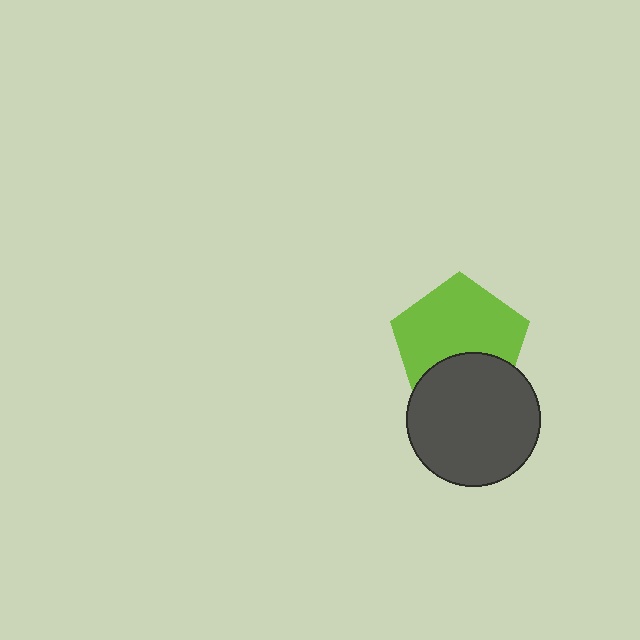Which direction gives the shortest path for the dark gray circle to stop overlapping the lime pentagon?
Moving down gives the shortest separation.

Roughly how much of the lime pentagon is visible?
Most of it is visible (roughly 67%).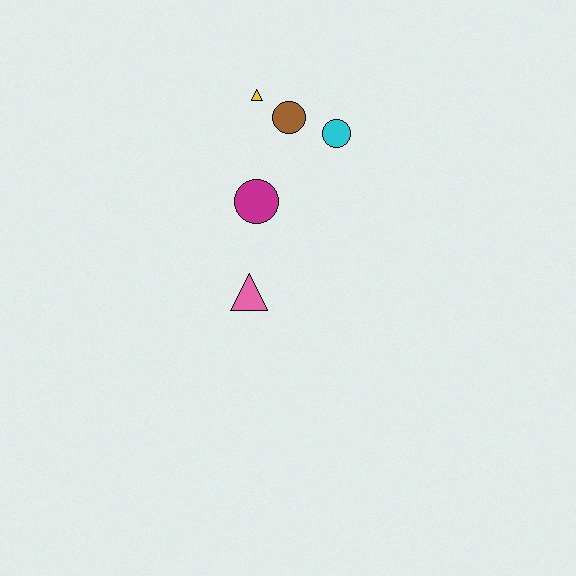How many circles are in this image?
There are 3 circles.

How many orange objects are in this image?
There are no orange objects.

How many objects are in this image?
There are 5 objects.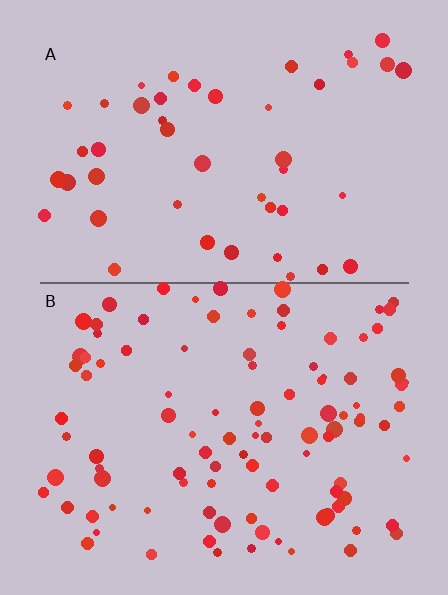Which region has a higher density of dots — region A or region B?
B (the bottom).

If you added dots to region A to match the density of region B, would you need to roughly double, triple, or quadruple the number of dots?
Approximately double.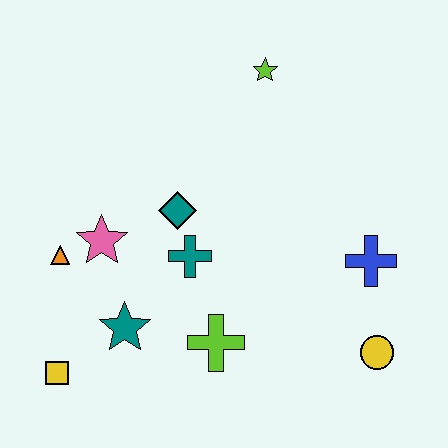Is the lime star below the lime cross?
No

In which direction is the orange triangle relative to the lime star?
The orange triangle is to the left of the lime star.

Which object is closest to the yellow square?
The teal star is closest to the yellow square.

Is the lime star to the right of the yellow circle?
No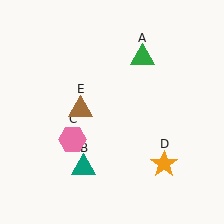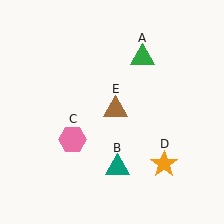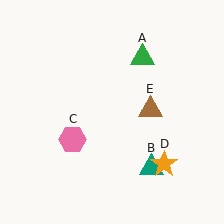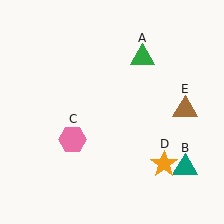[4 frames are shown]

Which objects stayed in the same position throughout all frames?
Green triangle (object A) and pink hexagon (object C) and orange star (object D) remained stationary.